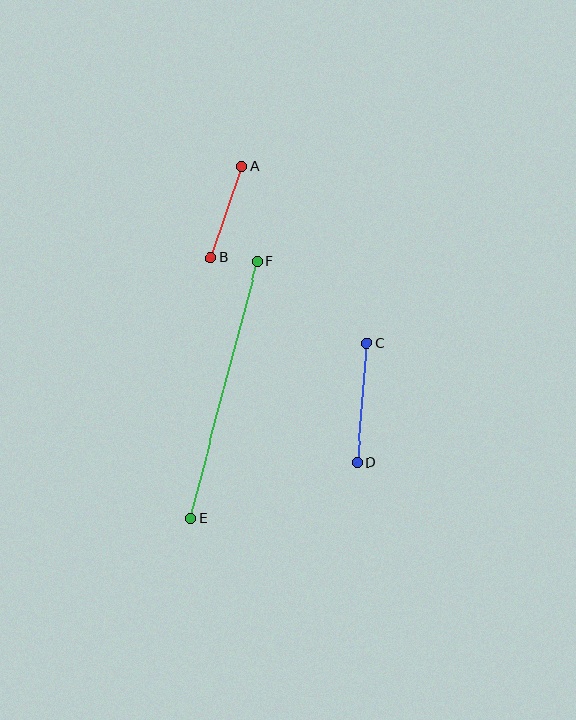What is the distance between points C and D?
The distance is approximately 119 pixels.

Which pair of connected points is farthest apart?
Points E and F are farthest apart.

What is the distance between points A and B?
The distance is approximately 96 pixels.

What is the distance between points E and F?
The distance is approximately 265 pixels.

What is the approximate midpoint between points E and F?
The midpoint is at approximately (224, 389) pixels.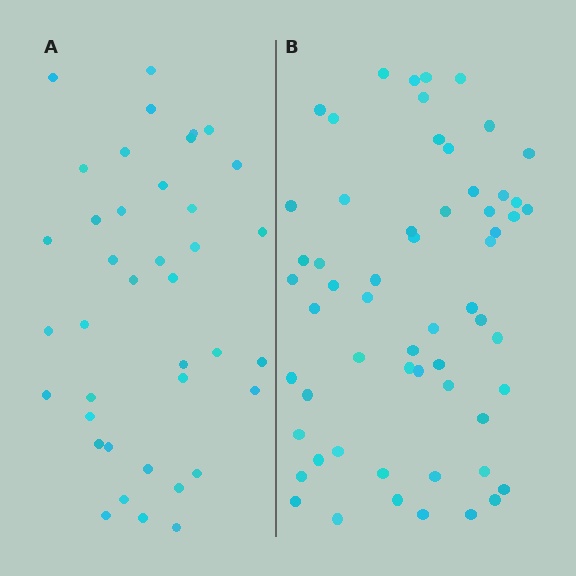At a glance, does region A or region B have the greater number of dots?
Region B (the right region) has more dots.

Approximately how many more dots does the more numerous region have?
Region B has approximately 20 more dots than region A.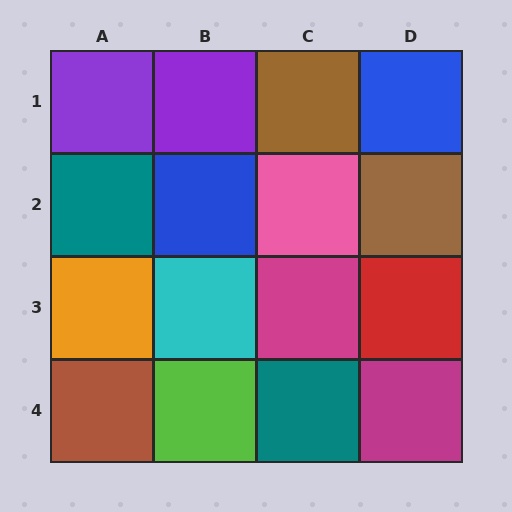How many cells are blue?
2 cells are blue.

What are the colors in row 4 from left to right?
Brown, lime, teal, magenta.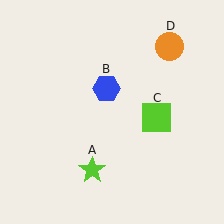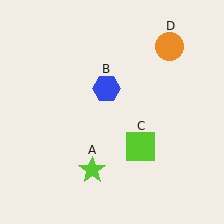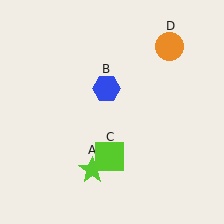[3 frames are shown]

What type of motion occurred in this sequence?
The lime square (object C) rotated clockwise around the center of the scene.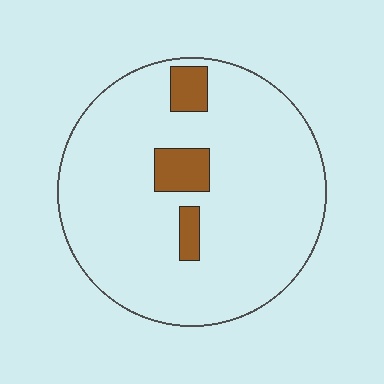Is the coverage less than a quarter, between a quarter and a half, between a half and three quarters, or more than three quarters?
Less than a quarter.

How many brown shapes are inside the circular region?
3.